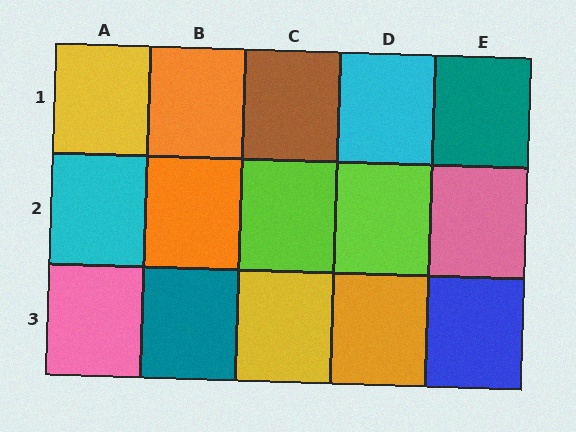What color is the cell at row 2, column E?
Pink.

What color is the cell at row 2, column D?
Lime.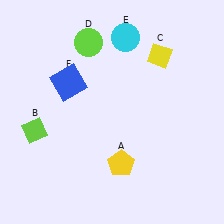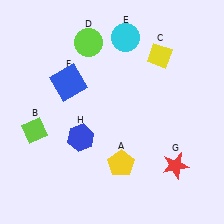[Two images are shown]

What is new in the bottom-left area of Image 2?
A blue hexagon (H) was added in the bottom-left area of Image 2.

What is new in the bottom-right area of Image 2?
A red star (G) was added in the bottom-right area of Image 2.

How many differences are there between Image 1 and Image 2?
There are 2 differences between the two images.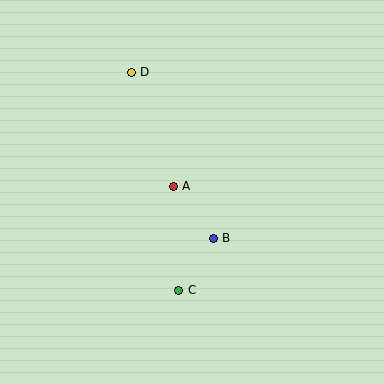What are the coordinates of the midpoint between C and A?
The midpoint between C and A is at (176, 238).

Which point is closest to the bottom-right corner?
Point B is closest to the bottom-right corner.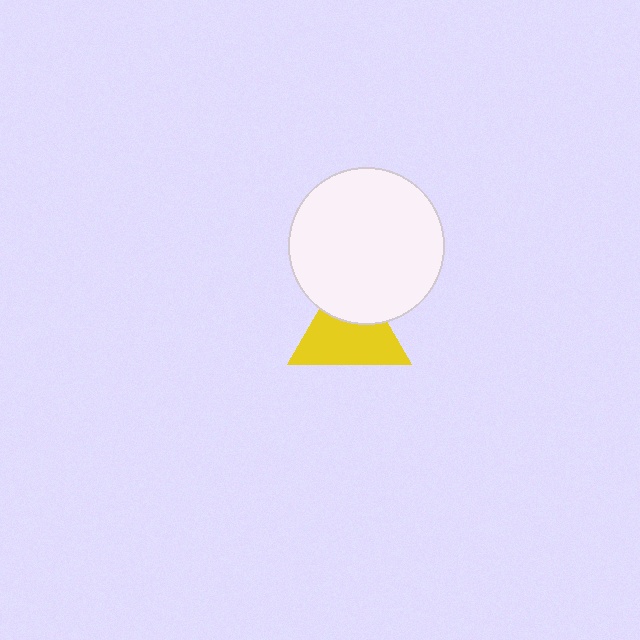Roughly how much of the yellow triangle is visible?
Most of it is visible (roughly 65%).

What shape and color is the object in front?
The object in front is a white circle.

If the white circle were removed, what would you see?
You would see the complete yellow triangle.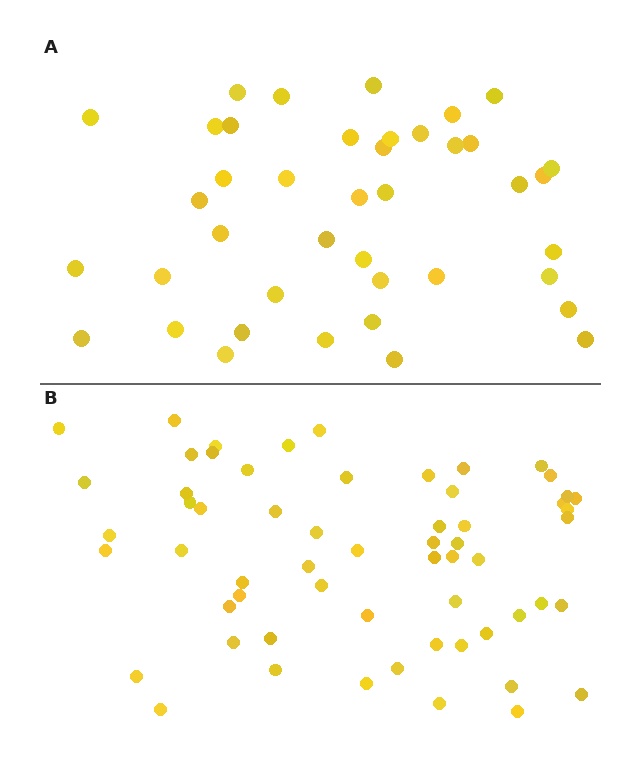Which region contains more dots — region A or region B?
Region B (the bottom region) has more dots.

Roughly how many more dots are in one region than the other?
Region B has approximately 20 more dots than region A.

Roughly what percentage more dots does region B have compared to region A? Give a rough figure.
About 45% more.